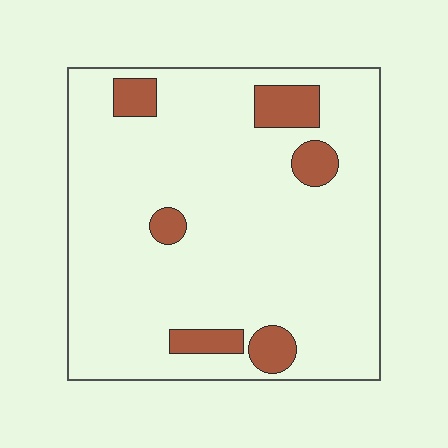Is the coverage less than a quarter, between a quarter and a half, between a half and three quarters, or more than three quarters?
Less than a quarter.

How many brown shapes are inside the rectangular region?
6.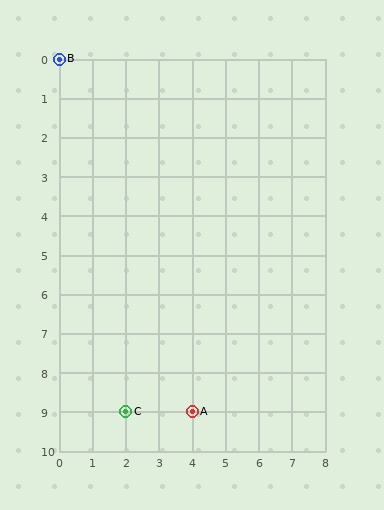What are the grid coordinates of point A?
Point A is at grid coordinates (4, 9).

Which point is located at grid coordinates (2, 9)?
Point C is at (2, 9).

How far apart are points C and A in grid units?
Points C and A are 2 columns apart.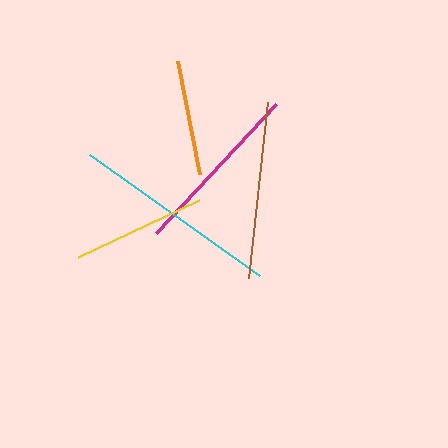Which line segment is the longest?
The cyan line is the longest at approximately 208 pixels.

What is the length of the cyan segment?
The cyan segment is approximately 208 pixels long.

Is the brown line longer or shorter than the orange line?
The brown line is longer than the orange line.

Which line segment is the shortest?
The orange line is the shortest at approximately 115 pixels.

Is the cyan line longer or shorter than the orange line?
The cyan line is longer than the orange line.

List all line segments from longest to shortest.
From longest to shortest: cyan, brown, magenta, yellow, orange.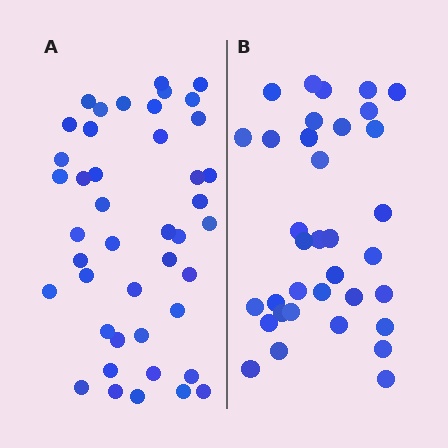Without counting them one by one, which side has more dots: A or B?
Region A (the left region) has more dots.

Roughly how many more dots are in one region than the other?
Region A has roughly 8 or so more dots than region B.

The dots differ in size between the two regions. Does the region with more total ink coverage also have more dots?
No. Region B has more total ink coverage because its dots are larger, but region A actually contains more individual dots. Total area can be misleading — the number of items is what matters here.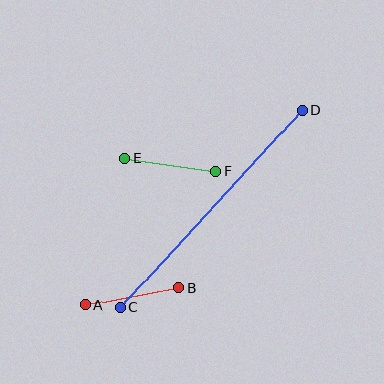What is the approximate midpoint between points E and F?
The midpoint is at approximately (170, 165) pixels.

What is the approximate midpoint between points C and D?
The midpoint is at approximately (212, 208) pixels.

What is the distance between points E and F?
The distance is approximately 92 pixels.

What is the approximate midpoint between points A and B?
The midpoint is at approximately (133, 297) pixels.